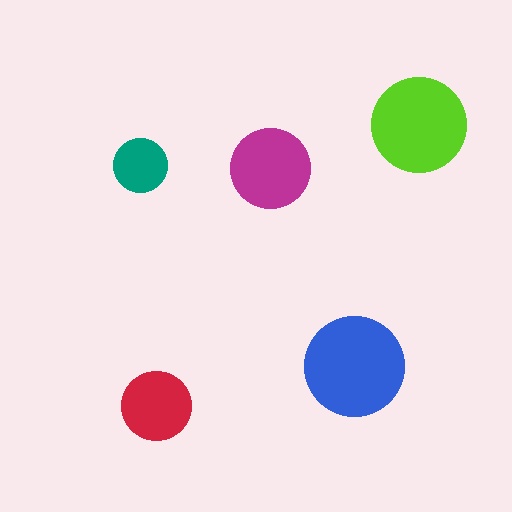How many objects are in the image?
There are 5 objects in the image.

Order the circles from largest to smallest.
the blue one, the lime one, the magenta one, the red one, the teal one.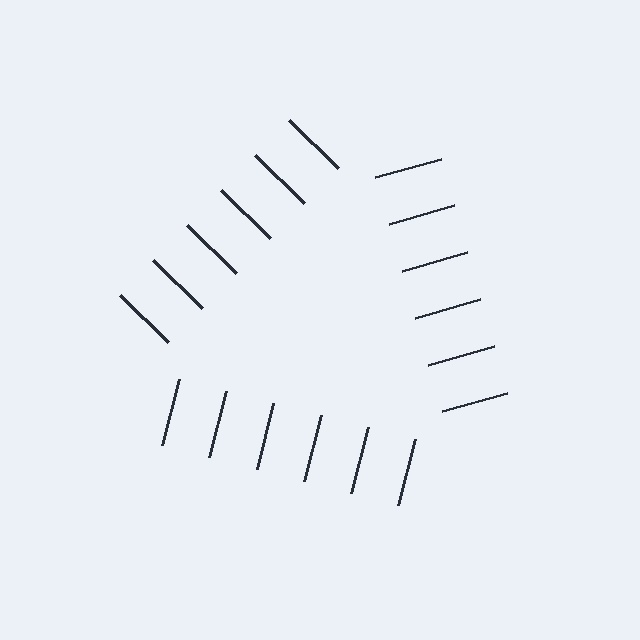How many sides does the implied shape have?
3 sides — the line-ends trace a triangle.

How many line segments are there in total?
18 — 6 along each of the 3 edges.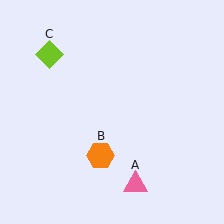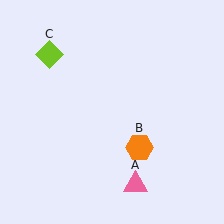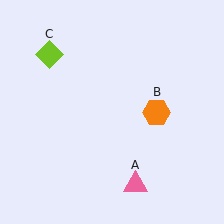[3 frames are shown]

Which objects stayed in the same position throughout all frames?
Pink triangle (object A) and lime diamond (object C) remained stationary.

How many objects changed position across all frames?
1 object changed position: orange hexagon (object B).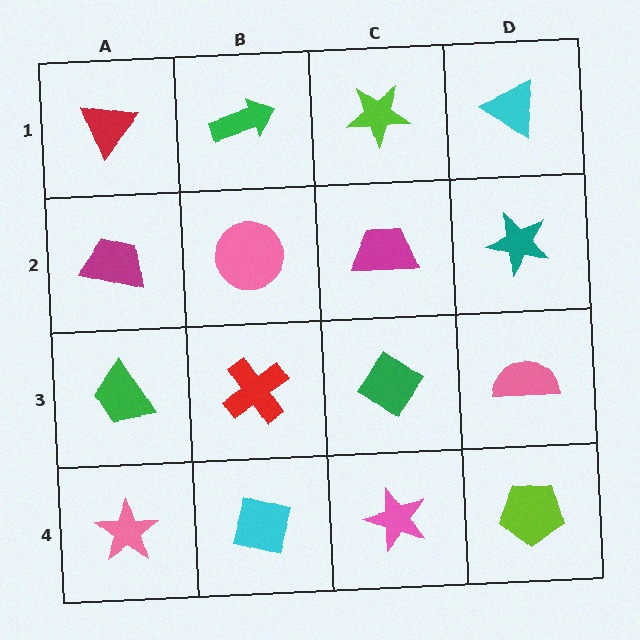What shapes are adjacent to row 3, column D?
A teal star (row 2, column D), a lime pentagon (row 4, column D), a green diamond (row 3, column C).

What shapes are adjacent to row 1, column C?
A magenta trapezoid (row 2, column C), a green arrow (row 1, column B), a cyan triangle (row 1, column D).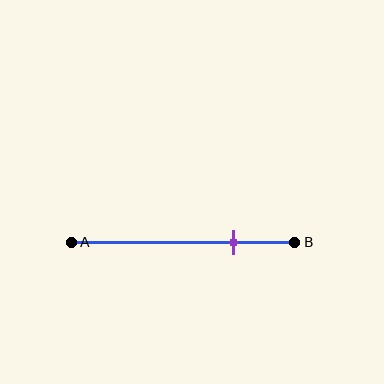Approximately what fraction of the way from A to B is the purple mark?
The purple mark is approximately 70% of the way from A to B.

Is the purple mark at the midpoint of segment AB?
No, the mark is at about 70% from A, not at the 50% midpoint.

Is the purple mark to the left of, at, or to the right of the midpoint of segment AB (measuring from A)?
The purple mark is to the right of the midpoint of segment AB.